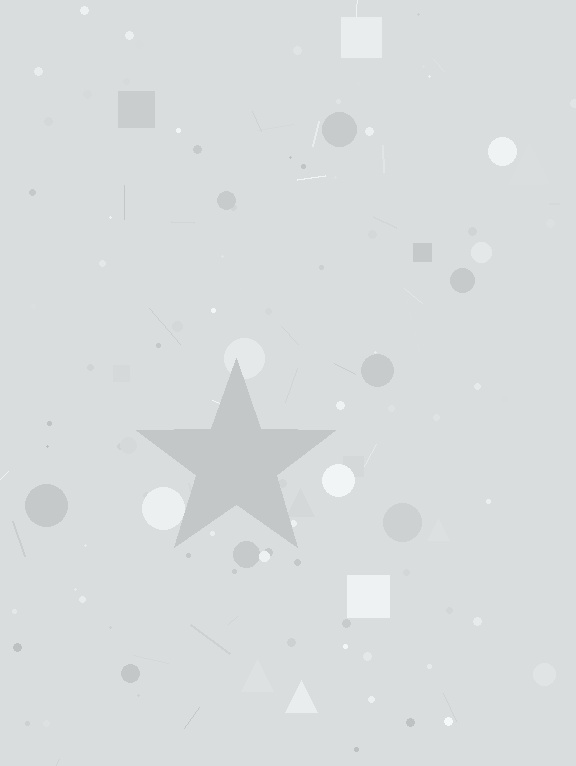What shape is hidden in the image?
A star is hidden in the image.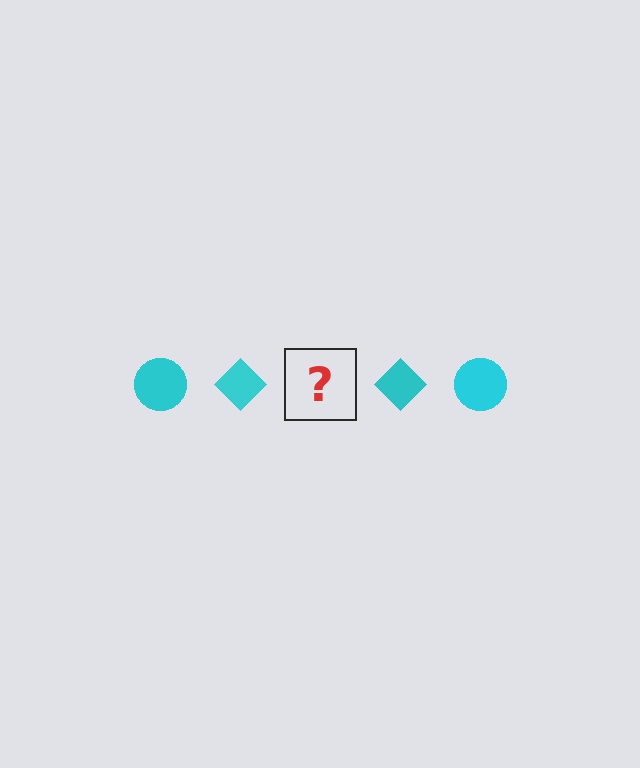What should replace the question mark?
The question mark should be replaced with a cyan circle.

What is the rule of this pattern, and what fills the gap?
The rule is that the pattern cycles through circle, diamond shapes in cyan. The gap should be filled with a cyan circle.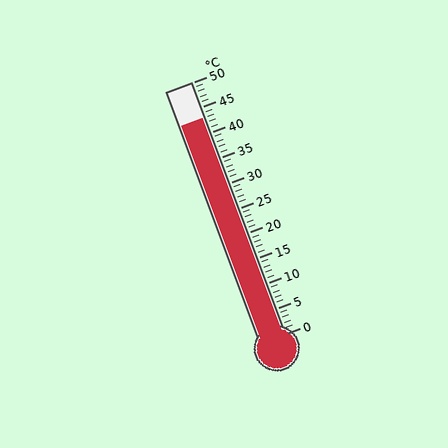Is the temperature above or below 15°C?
The temperature is above 15°C.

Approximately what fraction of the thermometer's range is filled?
The thermometer is filled to approximately 85% of its range.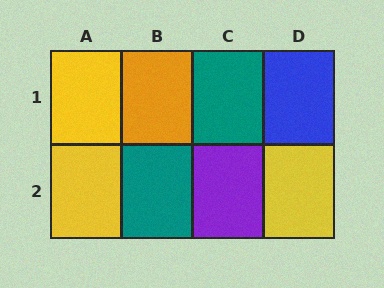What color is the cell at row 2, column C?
Purple.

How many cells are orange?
1 cell is orange.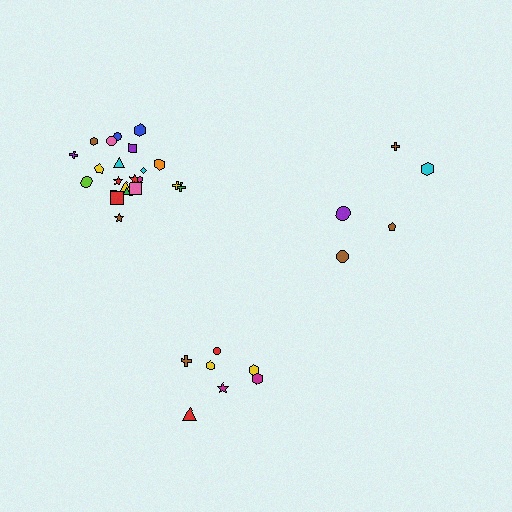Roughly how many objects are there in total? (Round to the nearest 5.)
Roughly 35 objects in total.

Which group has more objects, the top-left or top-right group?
The top-left group.